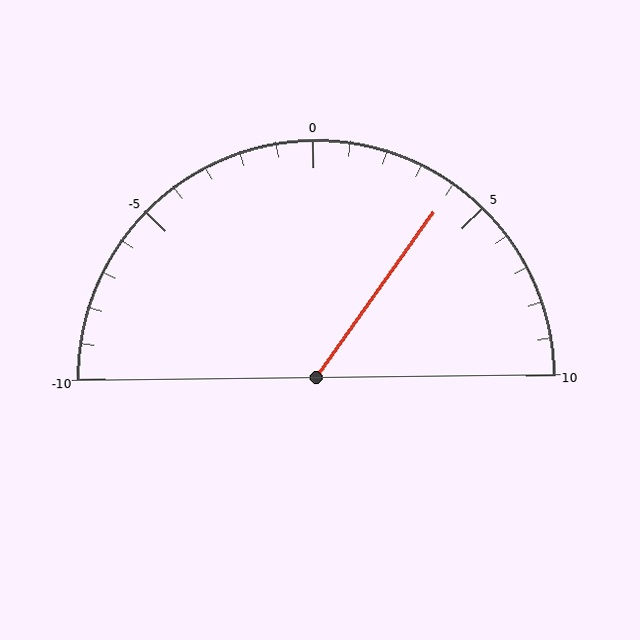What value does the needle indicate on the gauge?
The needle indicates approximately 4.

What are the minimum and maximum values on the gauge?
The gauge ranges from -10 to 10.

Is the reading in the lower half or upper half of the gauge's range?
The reading is in the upper half of the range (-10 to 10).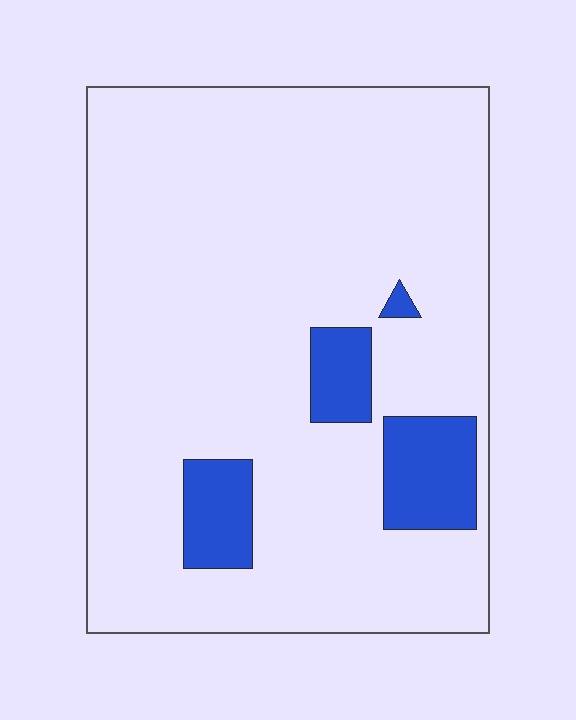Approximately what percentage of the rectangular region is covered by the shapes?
Approximately 10%.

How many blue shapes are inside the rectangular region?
4.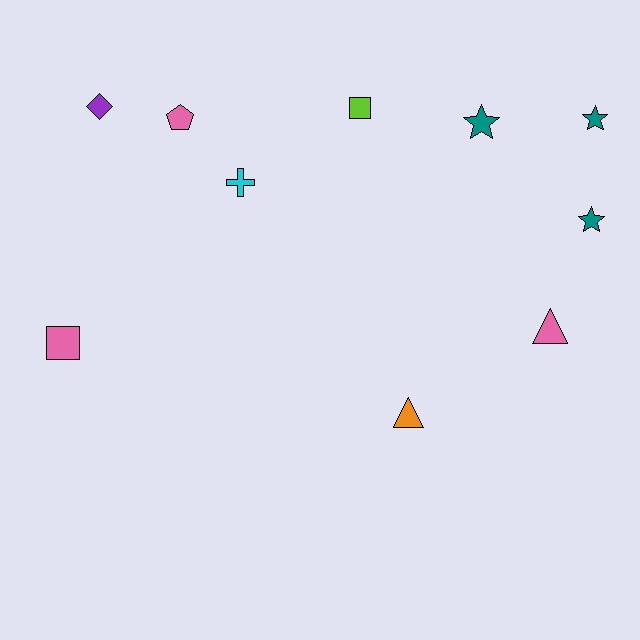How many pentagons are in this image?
There is 1 pentagon.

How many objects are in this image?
There are 10 objects.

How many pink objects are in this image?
There are 3 pink objects.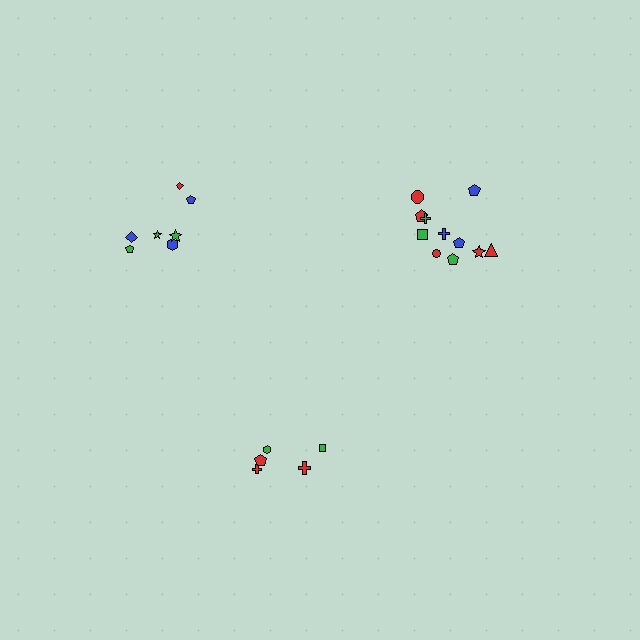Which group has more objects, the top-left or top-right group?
The top-right group.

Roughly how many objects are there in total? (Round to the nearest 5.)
Roughly 25 objects in total.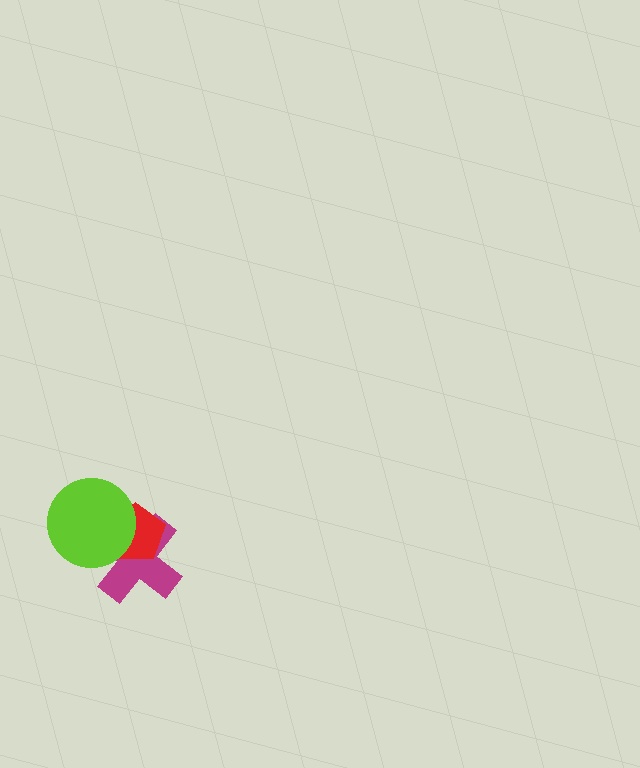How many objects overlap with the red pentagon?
2 objects overlap with the red pentagon.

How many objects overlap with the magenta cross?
2 objects overlap with the magenta cross.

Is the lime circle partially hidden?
No, no other shape covers it.